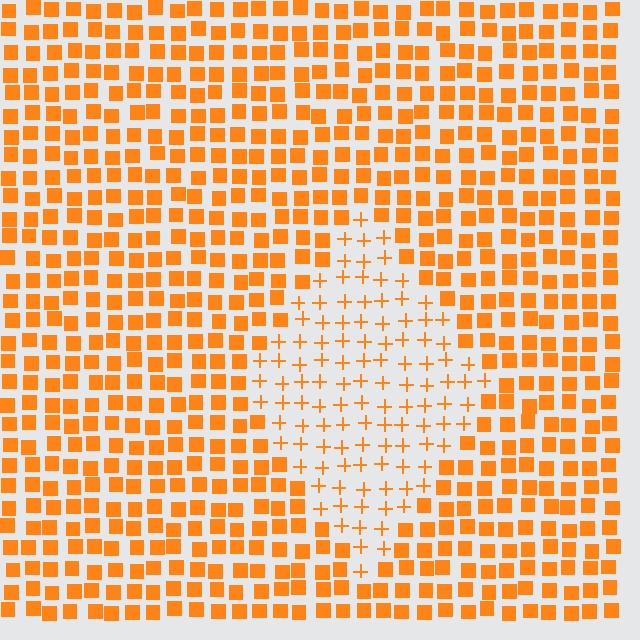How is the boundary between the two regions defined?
The boundary is defined by a change in element shape: plus signs inside vs. squares outside. All elements share the same color and spacing.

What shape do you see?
I see a diamond.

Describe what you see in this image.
The image is filled with small orange elements arranged in a uniform grid. A diamond-shaped region contains plus signs, while the surrounding area contains squares. The boundary is defined purely by the change in element shape.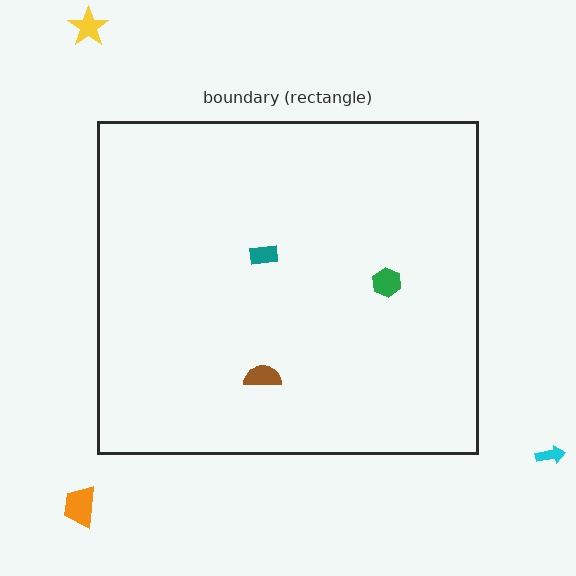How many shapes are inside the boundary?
3 inside, 3 outside.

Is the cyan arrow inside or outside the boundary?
Outside.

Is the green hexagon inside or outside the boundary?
Inside.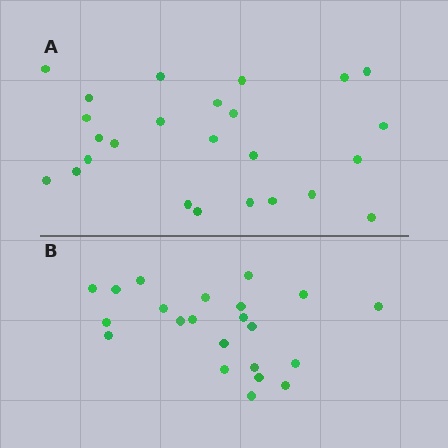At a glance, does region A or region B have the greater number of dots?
Region A (the top region) has more dots.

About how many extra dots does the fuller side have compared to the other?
Region A has just a few more — roughly 2 or 3 more dots than region B.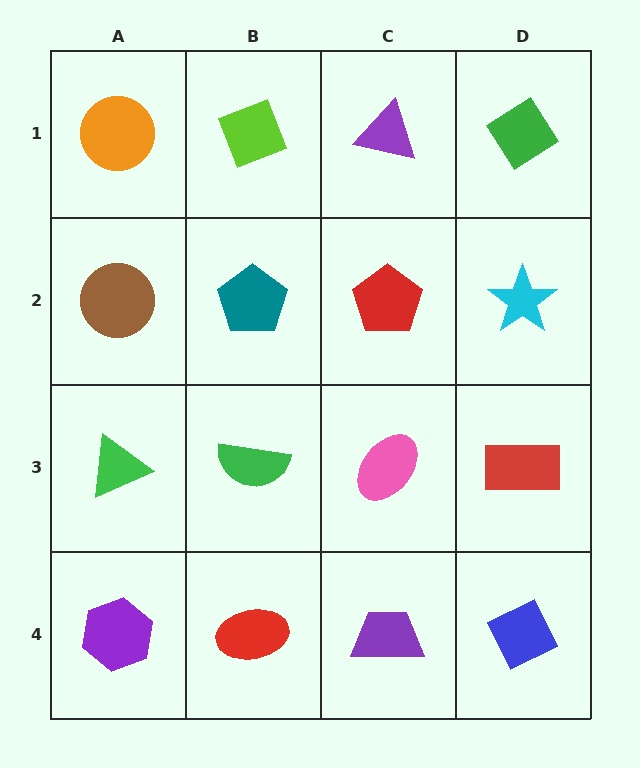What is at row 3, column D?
A red rectangle.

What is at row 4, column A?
A purple hexagon.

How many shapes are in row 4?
4 shapes.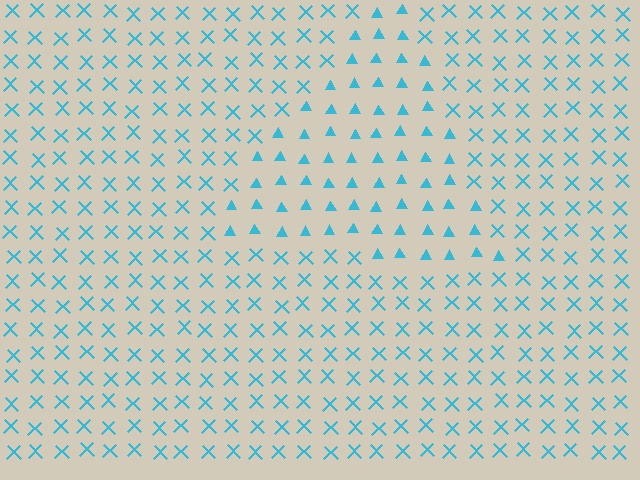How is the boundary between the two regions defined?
The boundary is defined by a change in element shape: triangles inside vs. X marks outside. All elements share the same color and spacing.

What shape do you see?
I see a triangle.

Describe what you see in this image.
The image is filled with small cyan elements arranged in a uniform grid. A triangle-shaped region contains triangles, while the surrounding area contains X marks. The boundary is defined purely by the change in element shape.